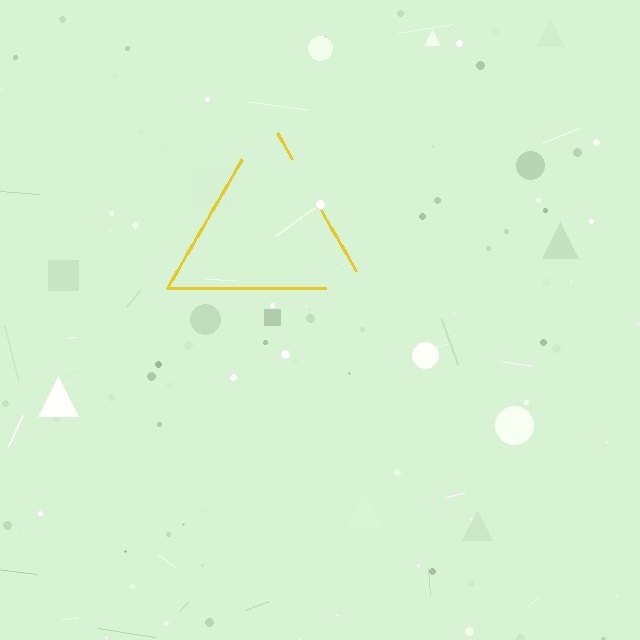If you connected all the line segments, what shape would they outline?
They would outline a triangle.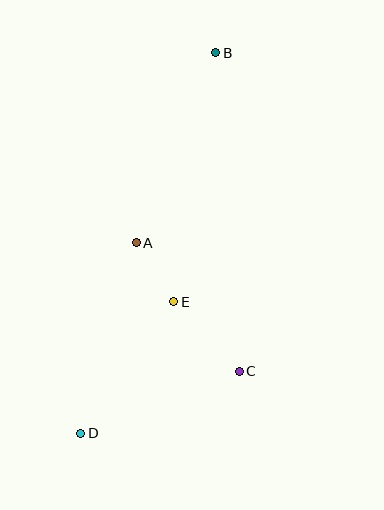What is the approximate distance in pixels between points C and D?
The distance between C and D is approximately 170 pixels.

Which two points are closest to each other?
Points A and E are closest to each other.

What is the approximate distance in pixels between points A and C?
The distance between A and C is approximately 165 pixels.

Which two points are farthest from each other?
Points B and D are farthest from each other.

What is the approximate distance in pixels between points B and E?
The distance between B and E is approximately 253 pixels.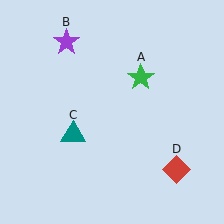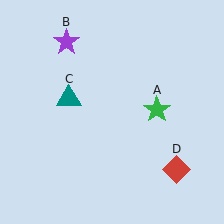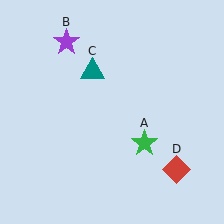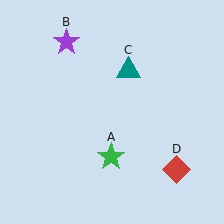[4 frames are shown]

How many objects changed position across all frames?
2 objects changed position: green star (object A), teal triangle (object C).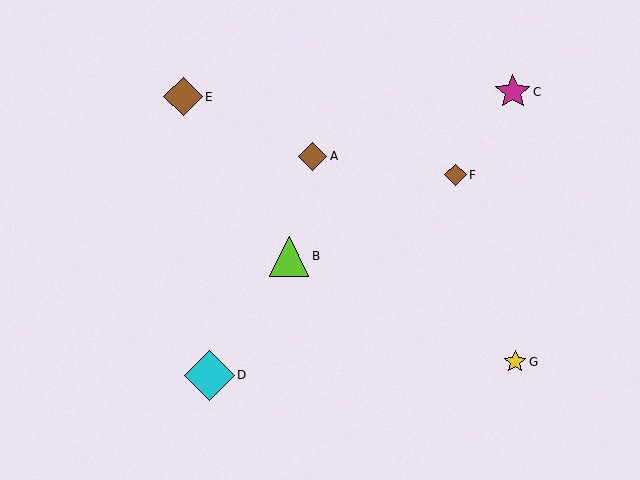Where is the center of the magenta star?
The center of the magenta star is at (513, 92).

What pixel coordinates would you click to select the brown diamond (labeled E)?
Click at (183, 97) to select the brown diamond E.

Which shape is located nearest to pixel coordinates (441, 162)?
The brown diamond (labeled F) at (455, 175) is nearest to that location.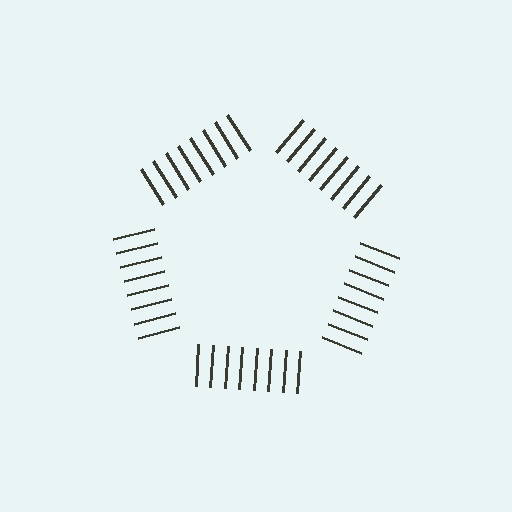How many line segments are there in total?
40 — 8 along each of the 5 edges.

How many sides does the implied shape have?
5 sides — the line-ends trace a pentagon.